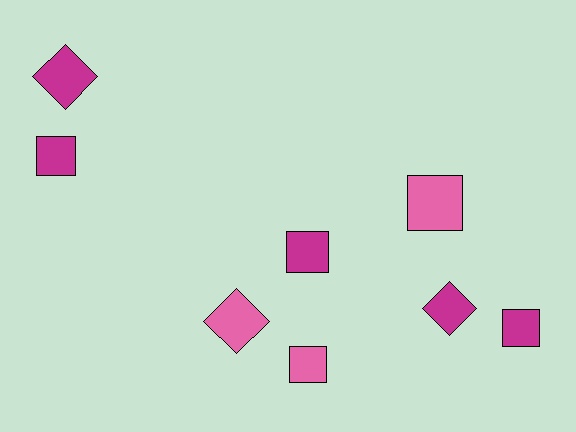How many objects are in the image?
There are 8 objects.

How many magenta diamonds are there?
There are 2 magenta diamonds.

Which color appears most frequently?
Magenta, with 5 objects.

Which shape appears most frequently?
Square, with 5 objects.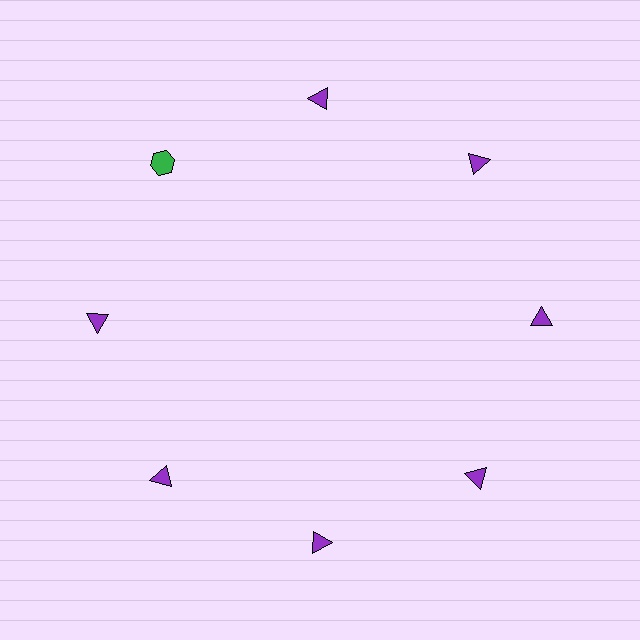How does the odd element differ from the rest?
It differs in both color (green instead of purple) and shape (hexagon instead of triangle).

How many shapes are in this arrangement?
There are 8 shapes arranged in a ring pattern.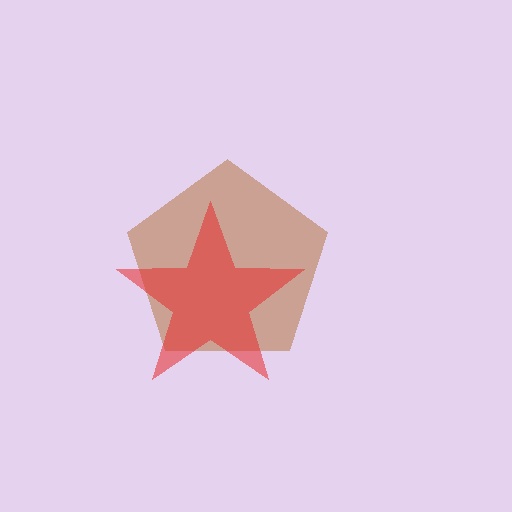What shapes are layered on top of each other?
The layered shapes are: a brown pentagon, a red star.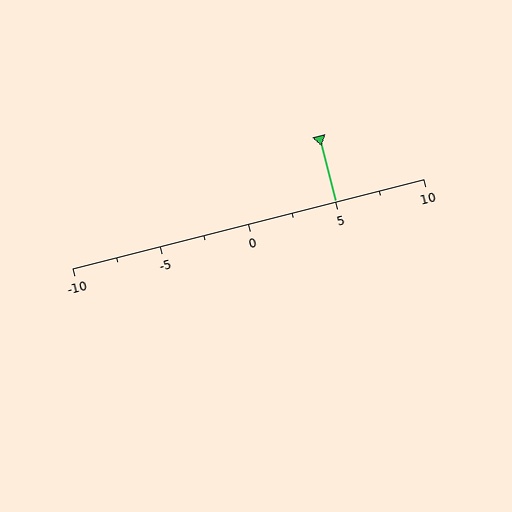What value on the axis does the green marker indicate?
The marker indicates approximately 5.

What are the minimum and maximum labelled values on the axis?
The axis runs from -10 to 10.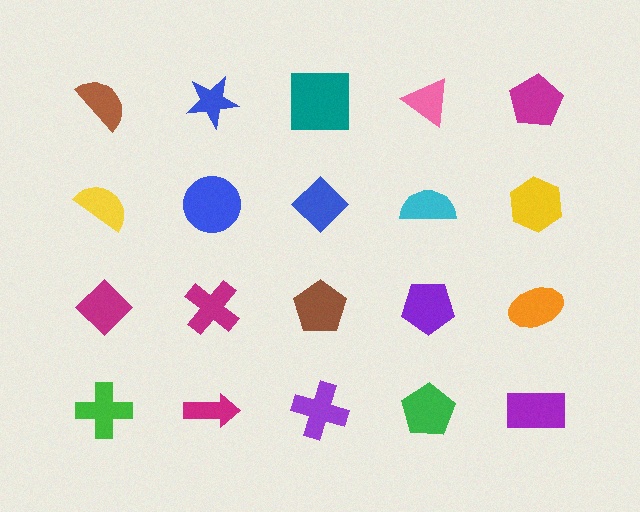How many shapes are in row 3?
5 shapes.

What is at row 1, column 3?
A teal square.